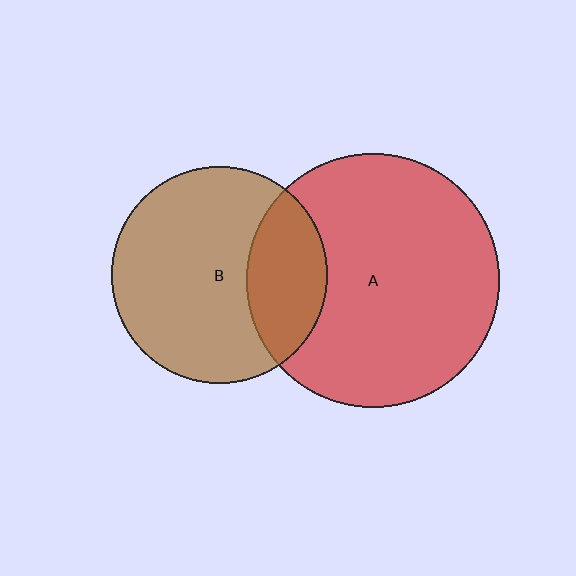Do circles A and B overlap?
Yes.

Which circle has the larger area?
Circle A (red).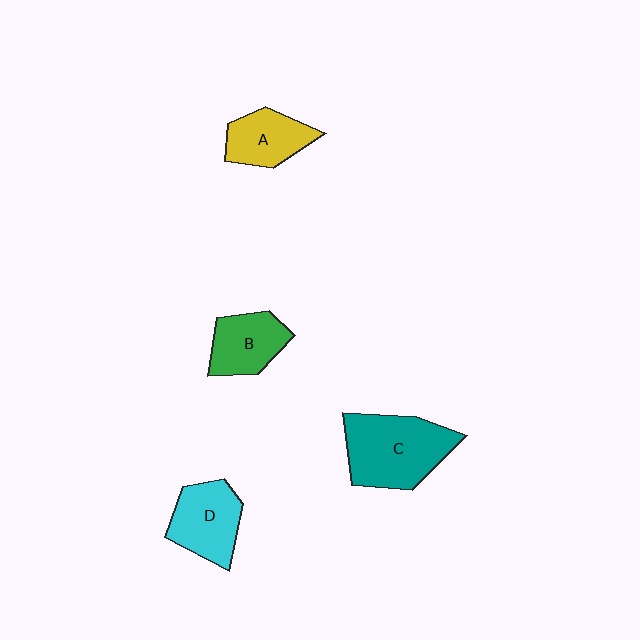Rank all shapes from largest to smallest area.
From largest to smallest: C (teal), D (cyan), B (green), A (yellow).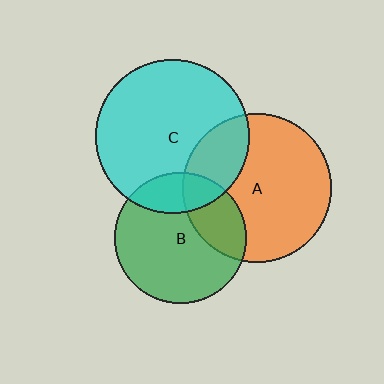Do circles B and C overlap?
Yes.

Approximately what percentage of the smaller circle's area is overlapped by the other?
Approximately 20%.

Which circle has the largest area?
Circle C (cyan).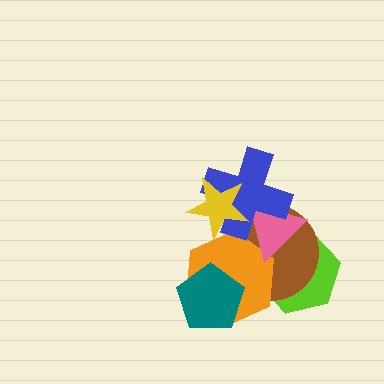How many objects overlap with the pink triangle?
5 objects overlap with the pink triangle.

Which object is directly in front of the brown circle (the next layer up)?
The orange hexagon is directly in front of the brown circle.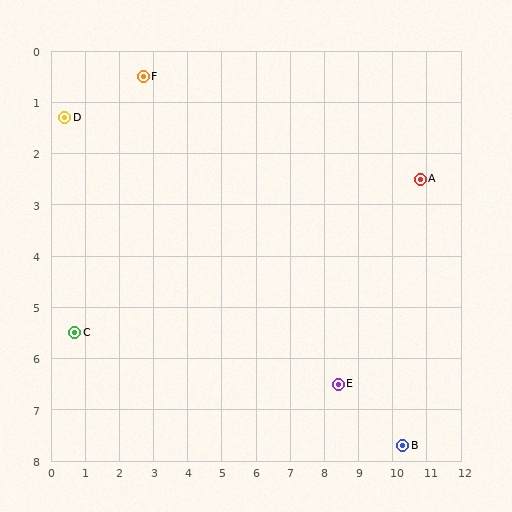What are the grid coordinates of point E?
Point E is at approximately (8.4, 6.5).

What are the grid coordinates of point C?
Point C is at approximately (0.7, 5.5).